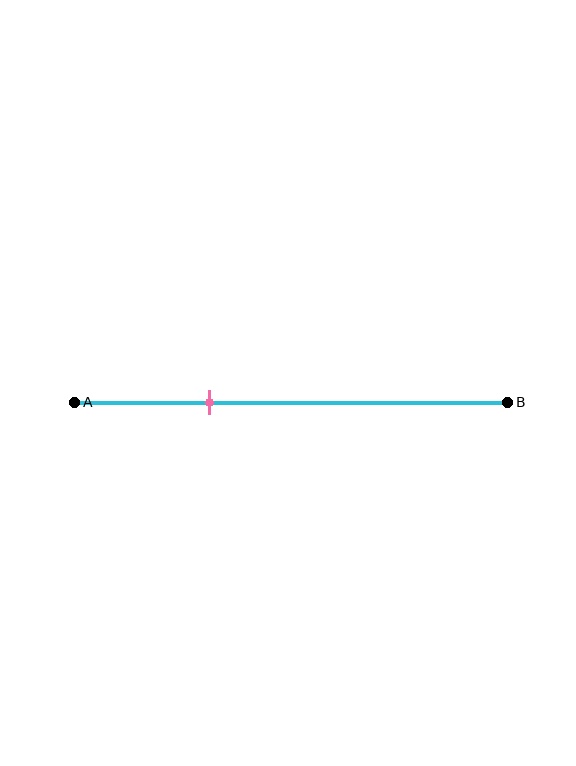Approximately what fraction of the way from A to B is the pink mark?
The pink mark is approximately 30% of the way from A to B.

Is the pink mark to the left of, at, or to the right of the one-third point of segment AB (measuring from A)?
The pink mark is approximately at the one-third point of segment AB.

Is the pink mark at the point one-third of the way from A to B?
Yes, the mark is approximately at the one-third point.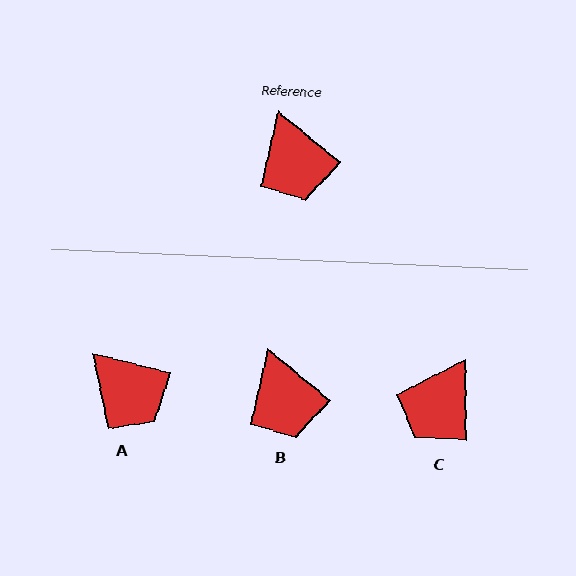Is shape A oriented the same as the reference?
No, it is off by about 25 degrees.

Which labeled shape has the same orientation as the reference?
B.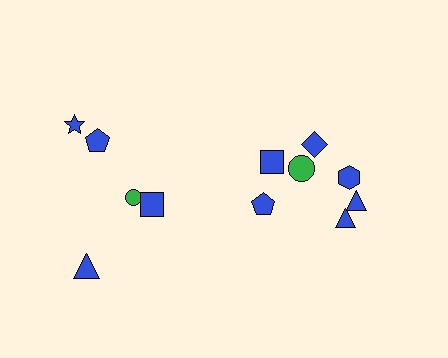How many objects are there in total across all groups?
There are 12 objects.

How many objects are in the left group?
There are 5 objects.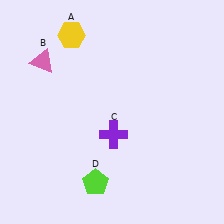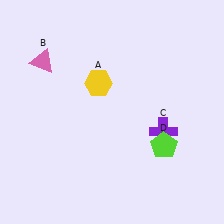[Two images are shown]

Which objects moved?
The objects that moved are: the yellow hexagon (A), the purple cross (C), the lime pentagon (D).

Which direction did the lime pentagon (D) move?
The lime pentagon (D) moved right.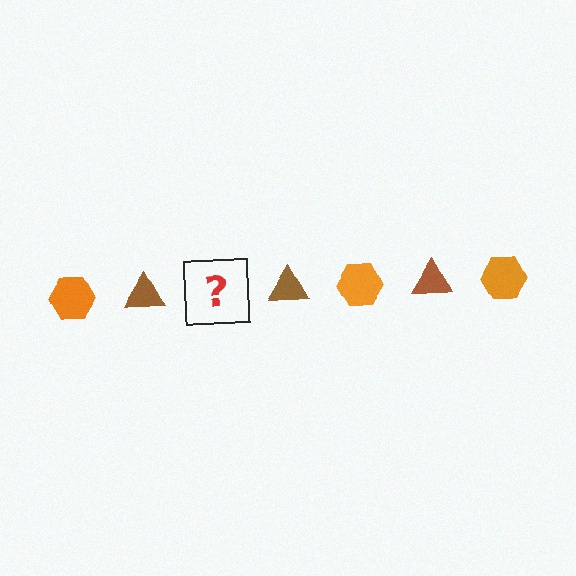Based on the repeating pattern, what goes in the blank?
The blank should be an orange hexagon.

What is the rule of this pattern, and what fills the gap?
The rule is that the pattern alternates between orange hexagon and brown triangle. The gap should be filled with an orange hexagon.